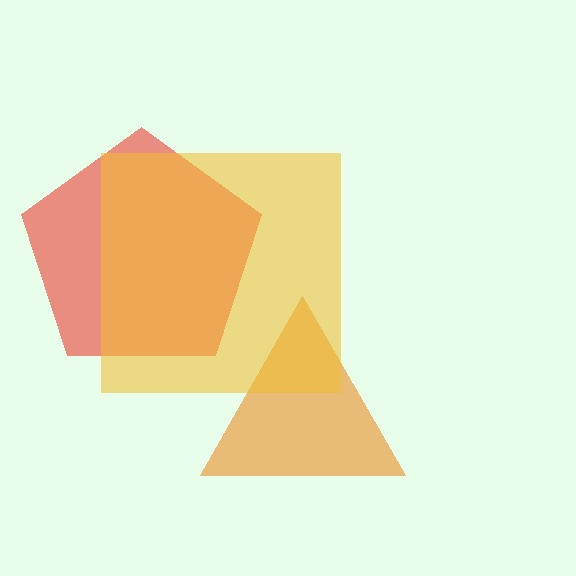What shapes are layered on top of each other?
The layered shapes are: a red pentagon, an orange triangle, a yellow square.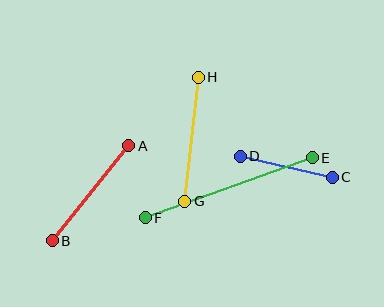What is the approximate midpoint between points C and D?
The midpoint is at approximately (286, 167) pixels.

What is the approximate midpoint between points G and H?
The midpoint is at approximately (191, 139) pixels.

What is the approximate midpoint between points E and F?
The midpoint is at approximately (229, 188) pixels.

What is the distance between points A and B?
The distance is approximately 122 pixels.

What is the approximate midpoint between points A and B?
The midpoint is at approximately (91, 193) pixels.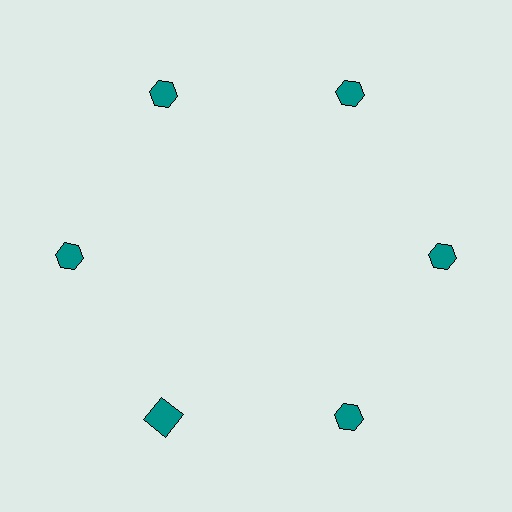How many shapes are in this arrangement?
There are 6 shapes arranged in a ring pattern.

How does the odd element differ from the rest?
It has a different shape: square instead of hexagon.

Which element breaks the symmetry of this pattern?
The teal square at roughly the 7 o'clock position breaks the symmetry. All other shapes are teal hexagons.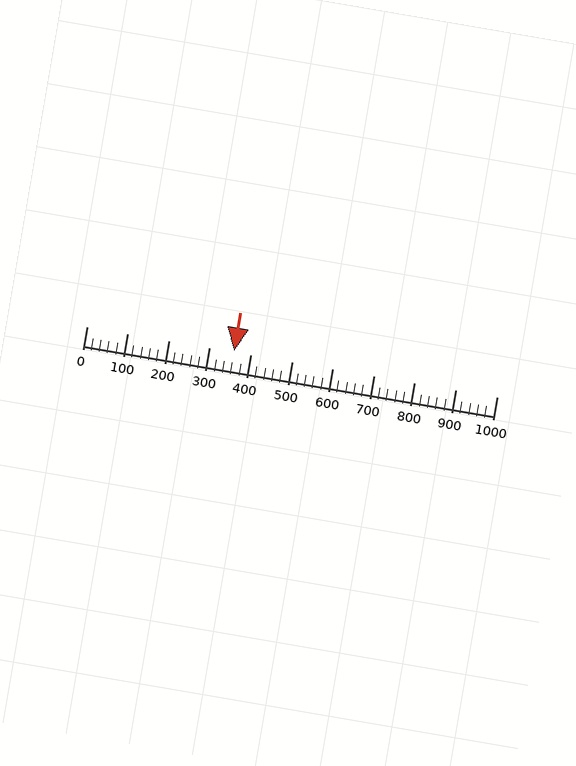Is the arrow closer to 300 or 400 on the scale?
The arrow is closer to 400.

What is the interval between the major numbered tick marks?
The major tick marks are spaced 100 units apart.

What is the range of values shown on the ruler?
The ruler shows values from 0 to 1000.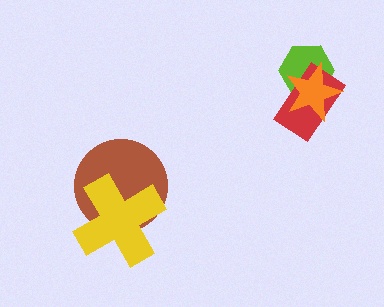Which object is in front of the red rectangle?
The orange star is in front of the red rectangle.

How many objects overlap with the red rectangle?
2 objects overlap with the red rectangle.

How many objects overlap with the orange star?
2 objects overlap with the orange star.